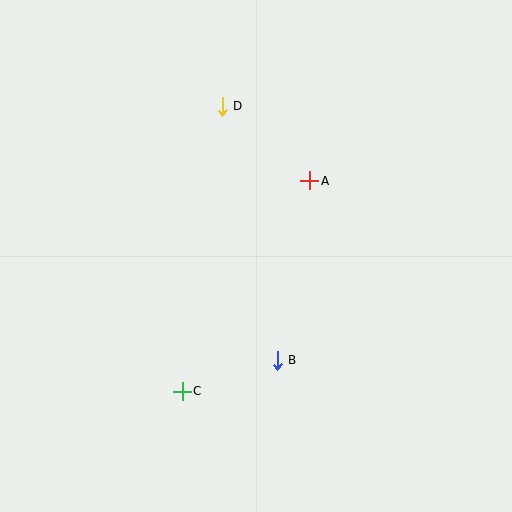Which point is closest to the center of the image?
Point A at (310, 181) is closest to the center.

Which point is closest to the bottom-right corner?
Point B is closest to the bottom-right corner.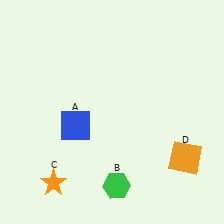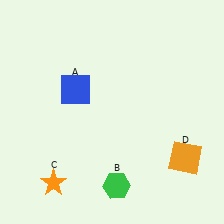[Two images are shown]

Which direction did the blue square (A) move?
The blue square (A) moved up.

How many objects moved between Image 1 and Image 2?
1 object moved between the two images.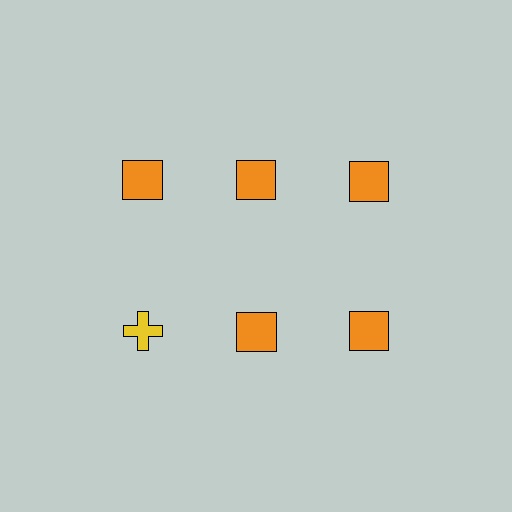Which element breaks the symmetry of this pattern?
The yellow cross in the second row, leftmost column breaks the symmetry. All other shapes are orange squares.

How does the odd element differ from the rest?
It differs in both color (yellow instead of orange) and shape (cross instead of square).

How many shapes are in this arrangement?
There are 6 shapes arranged in a grid pattern.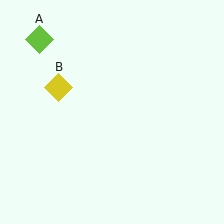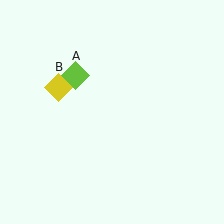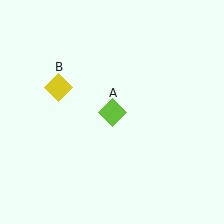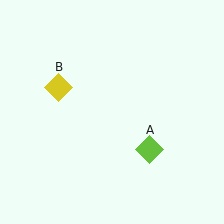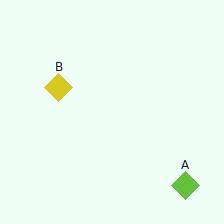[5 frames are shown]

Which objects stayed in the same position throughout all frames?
Yellow diamond (object B) remained stationary.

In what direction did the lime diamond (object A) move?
The lime diamond (object A) moved down and to the right.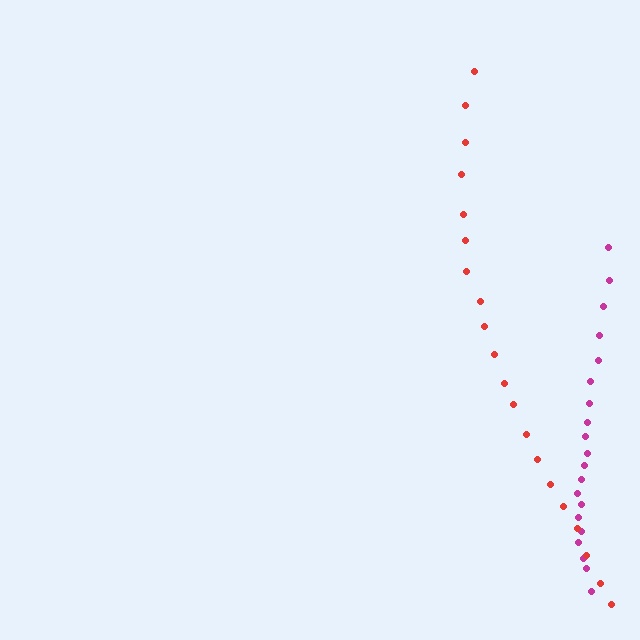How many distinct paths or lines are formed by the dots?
There are 2 distinct paths.